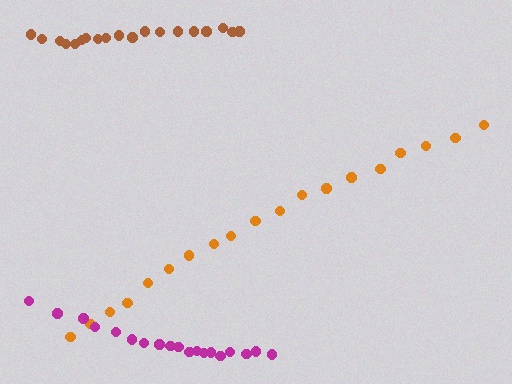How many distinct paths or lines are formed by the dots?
There are 3 distinct paths.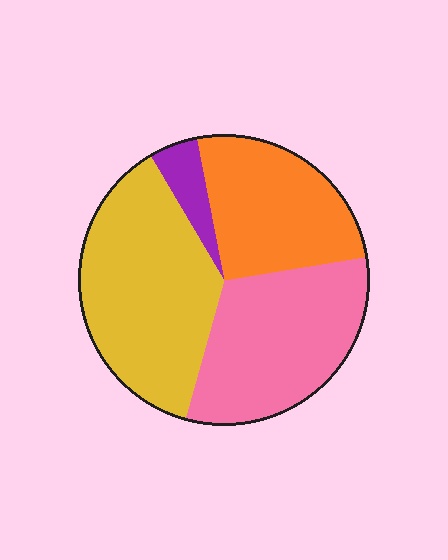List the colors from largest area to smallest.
From largest to smallest: yellow, pink, orange, purple.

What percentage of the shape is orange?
Orange takes up about one quarter (1/4) of the shape.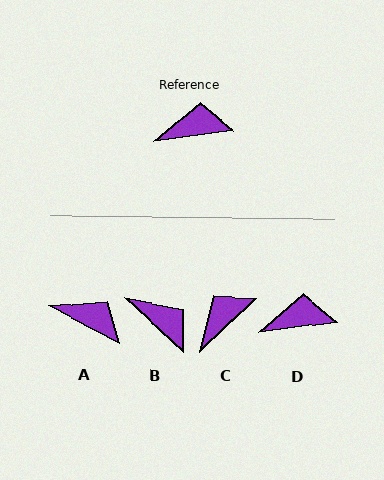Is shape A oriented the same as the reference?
No, it is off by about 35 degrees.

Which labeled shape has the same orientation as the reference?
D.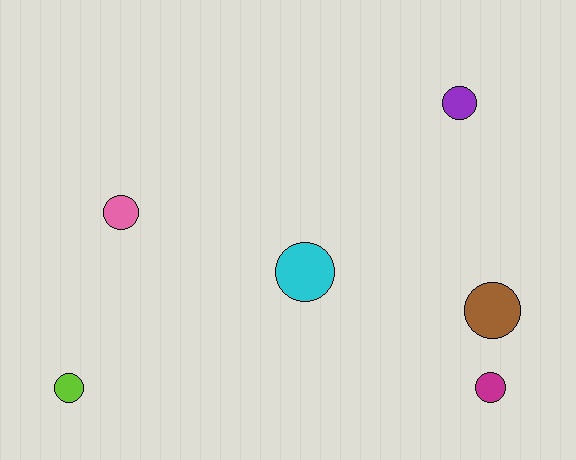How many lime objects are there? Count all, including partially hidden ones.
There is 1 lime object.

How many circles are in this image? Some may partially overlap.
There are 6 circles.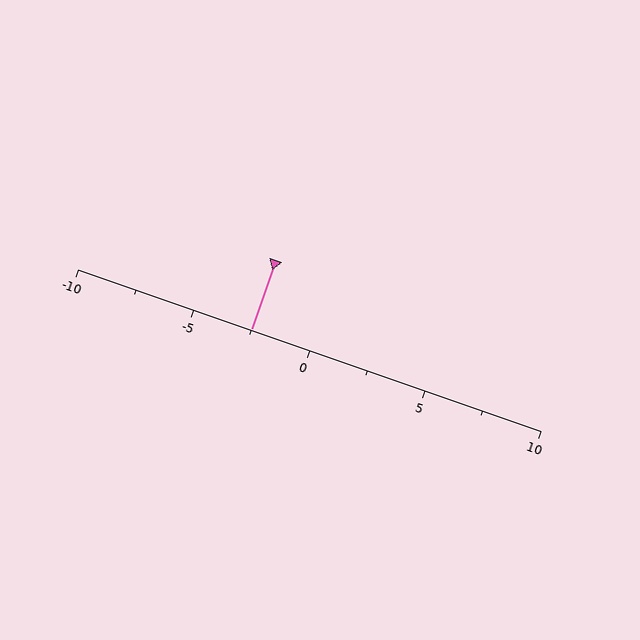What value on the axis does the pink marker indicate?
The marker indicates approximately -2.5.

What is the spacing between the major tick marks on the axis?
The major ticks are spaced 5 apart.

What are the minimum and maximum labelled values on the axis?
The axis runs from -10 to 10.